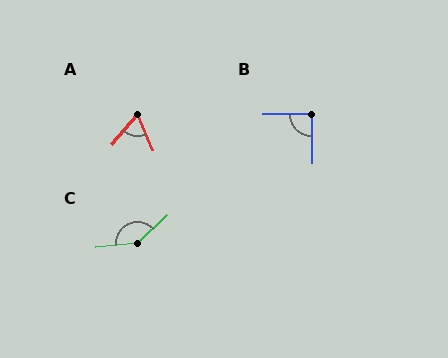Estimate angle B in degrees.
Approximately 91 degrees.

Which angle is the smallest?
A, at approximately 64 degrees.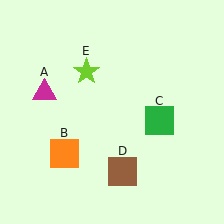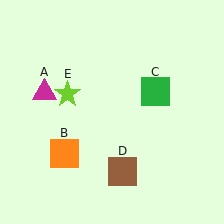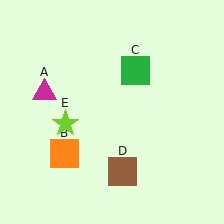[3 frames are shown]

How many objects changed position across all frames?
2 objects changed position: green square (object C), lime star (object E).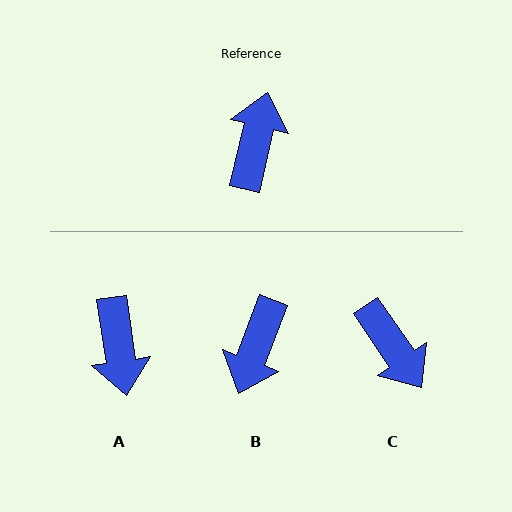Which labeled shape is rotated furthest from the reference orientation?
B, about 172 degrees away.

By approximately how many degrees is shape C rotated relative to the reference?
Approximately 132 degrees clockwise.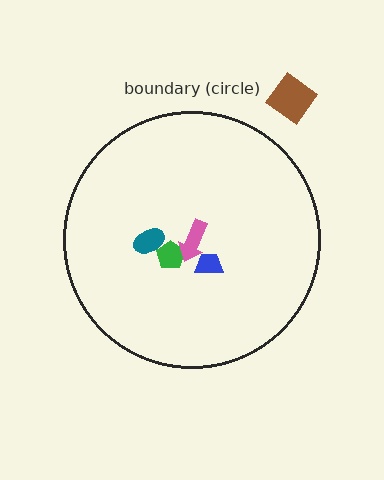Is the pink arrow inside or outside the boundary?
Inside.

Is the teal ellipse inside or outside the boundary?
Inside.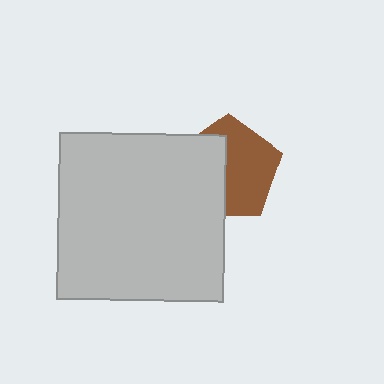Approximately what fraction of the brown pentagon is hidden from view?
Roughly 44% of the brown pentagon is hidden behind the light gray square.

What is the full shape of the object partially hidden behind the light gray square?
The partially hidden object is a brown pentagon.